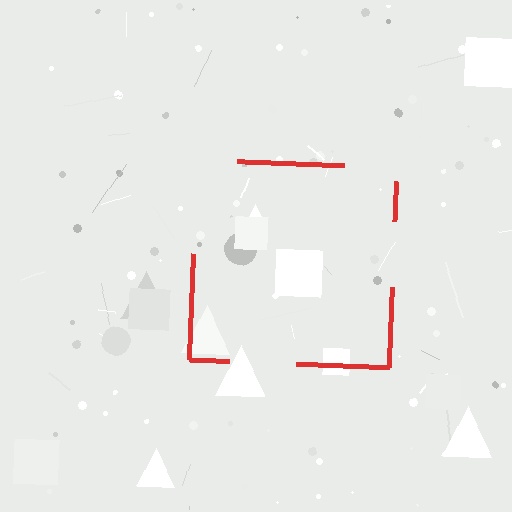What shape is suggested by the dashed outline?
The dashed outline suggests a square.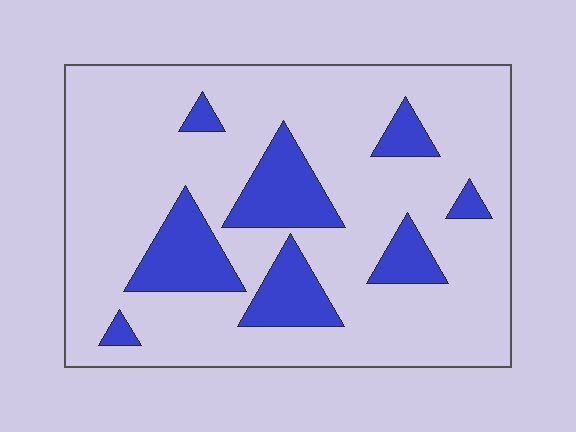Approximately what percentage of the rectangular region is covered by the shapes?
Approximately 20%.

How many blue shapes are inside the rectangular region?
8.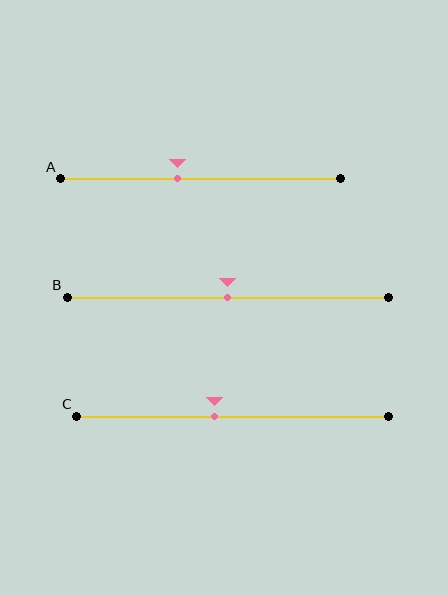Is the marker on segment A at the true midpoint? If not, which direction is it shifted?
No, the marker on segment A is shifted to the left by about 8% of the segment length.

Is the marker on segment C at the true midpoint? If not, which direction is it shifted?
No, the marker on segment C is shifted to the left by about 6% of the segment length.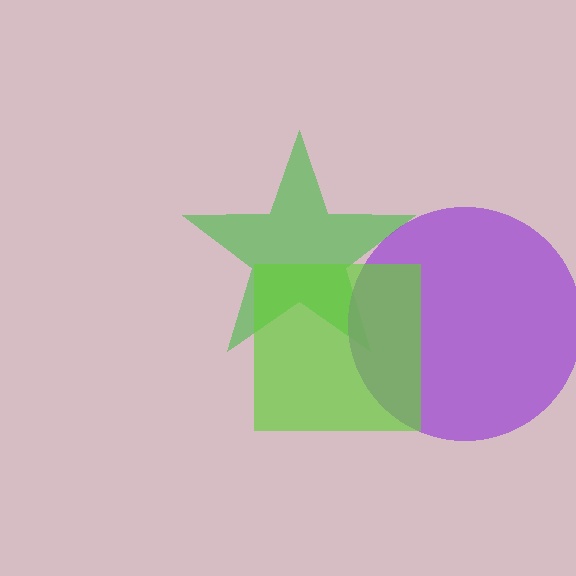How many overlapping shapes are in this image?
There are 3 overlapping shapes in the image.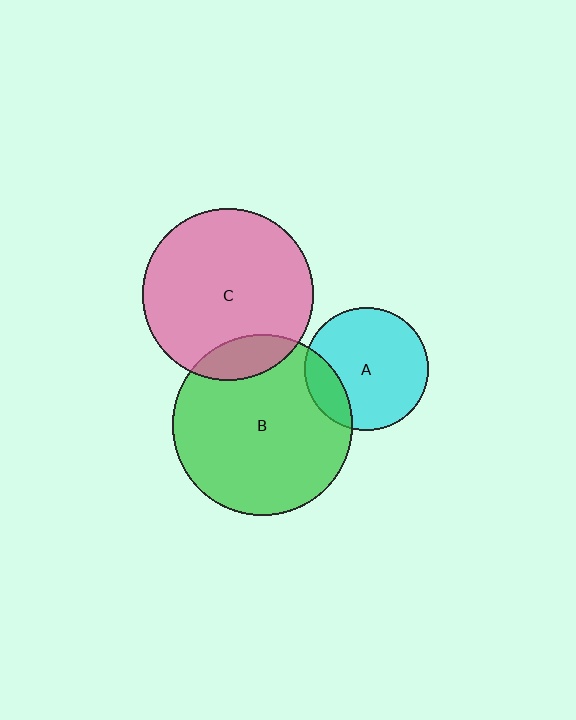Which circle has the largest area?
Circle B (green).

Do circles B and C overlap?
Yes.